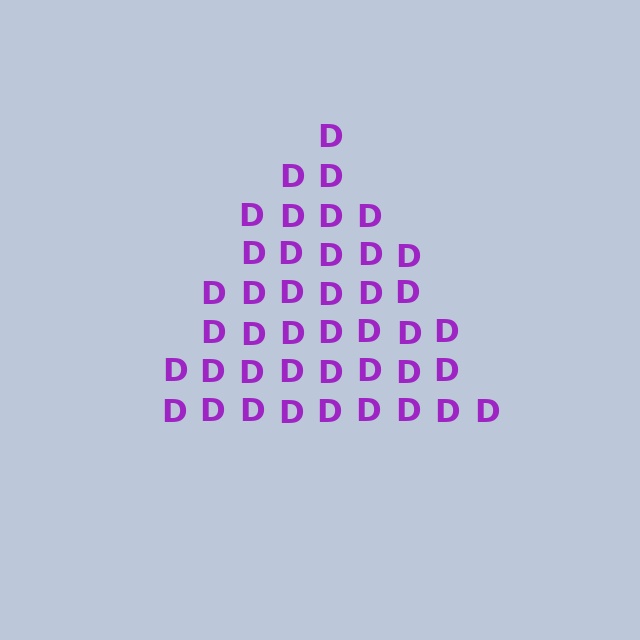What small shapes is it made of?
It is made of small letter D's.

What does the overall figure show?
The overall figure shows a triangle.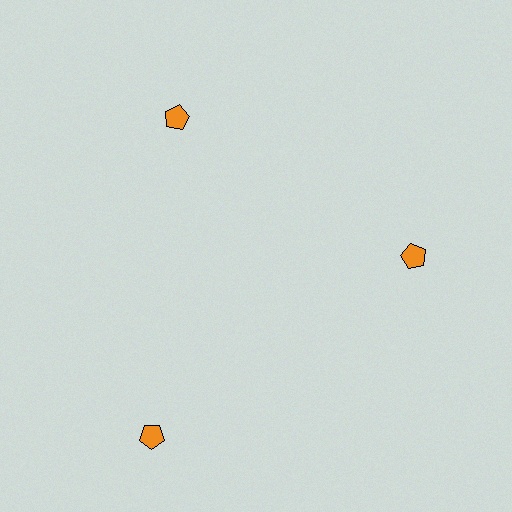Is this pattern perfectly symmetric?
No. The 3 orange pentagons are arranged in a ring, but one element near the 7 o'clock position is pushed outward from the center, breaking the 3-fold rotational symmetry.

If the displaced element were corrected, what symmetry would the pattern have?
It would have 3-fold rotational symmetry — the pattern would map onto itself every 120 degrees.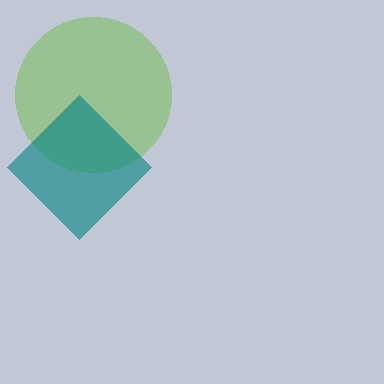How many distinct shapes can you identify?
There are 2 distinct shapes: a lime circle, a teal diamond.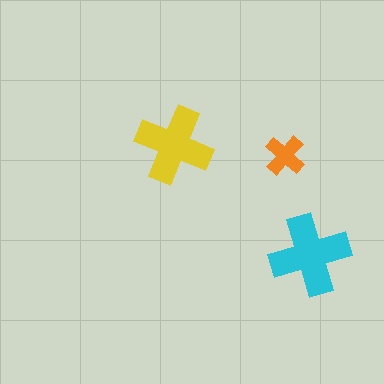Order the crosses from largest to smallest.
the cyan one, the yellow one, the orange one.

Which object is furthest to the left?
The yellow cross is leftmost.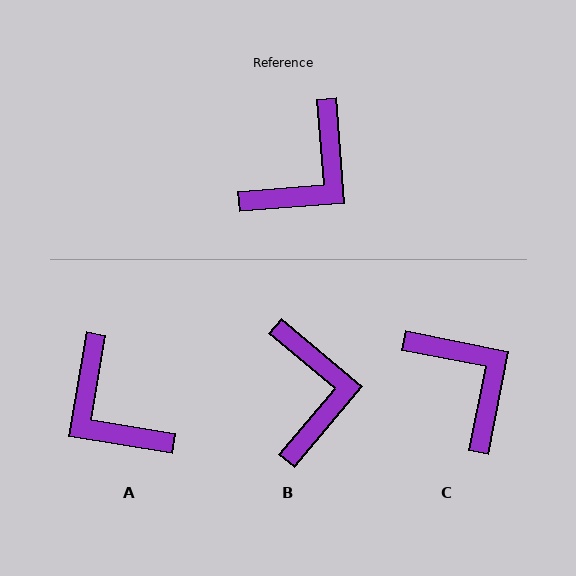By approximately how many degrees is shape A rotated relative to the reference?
Approximately 104 degrees clockwise.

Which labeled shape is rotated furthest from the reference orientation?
A, about 104 degrees away.